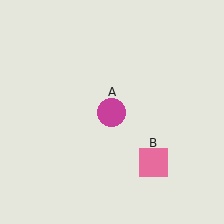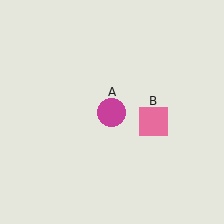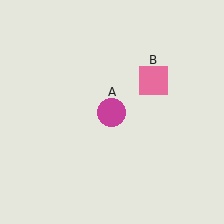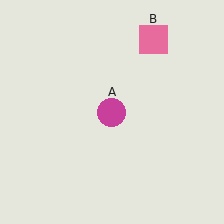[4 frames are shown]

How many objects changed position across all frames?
1 object changed position: pink square (object B).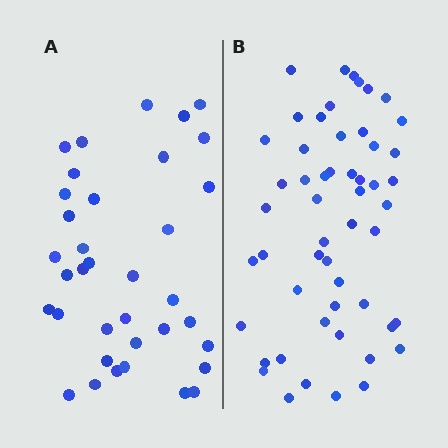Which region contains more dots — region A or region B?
Region B (the right region) has more dots.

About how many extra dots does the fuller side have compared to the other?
Region B has approximately 15 more dots than region A.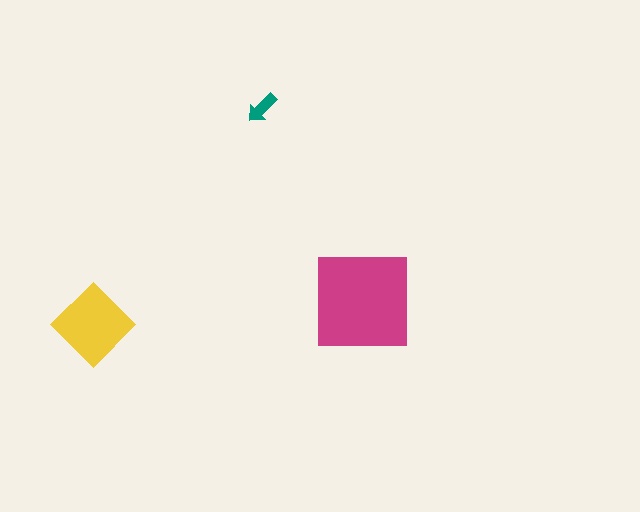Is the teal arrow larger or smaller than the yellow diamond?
Smaller.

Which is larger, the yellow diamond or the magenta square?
The magenta square.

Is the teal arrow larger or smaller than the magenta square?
Smaller.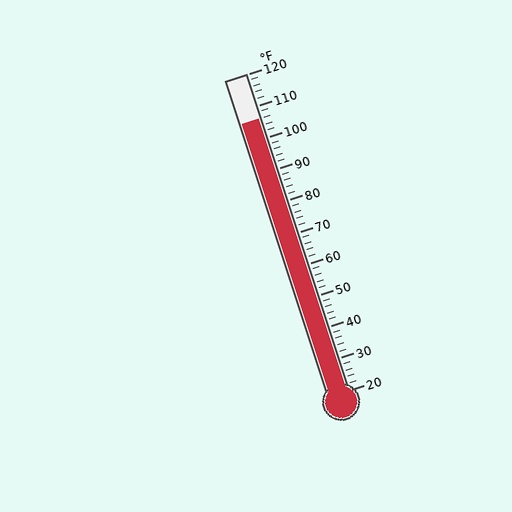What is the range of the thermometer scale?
The thermometer scale ranges from 20°F to 120°F.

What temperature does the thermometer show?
The thermometer shows approximately 106°F.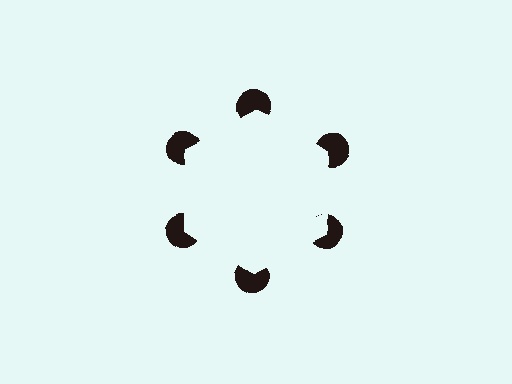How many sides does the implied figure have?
6 sides.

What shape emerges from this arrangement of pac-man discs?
An illusory hexagon — its edges are inferred from the aligned wedge cuts in the pac-man discs, not physically drawn.